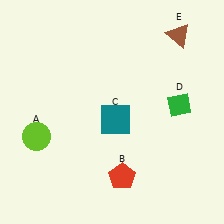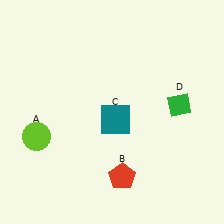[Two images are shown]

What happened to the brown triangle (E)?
The brown triangle (E) was removed in Image 2. It was in the top-right area of Image 1.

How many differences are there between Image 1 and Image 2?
There is 1 difference between the two images.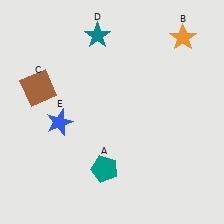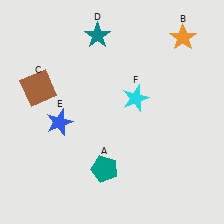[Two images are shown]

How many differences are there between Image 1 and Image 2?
There is 1 difference between the two images.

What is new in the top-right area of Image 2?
A cyan star (F) was added in the top-right area of Image 2.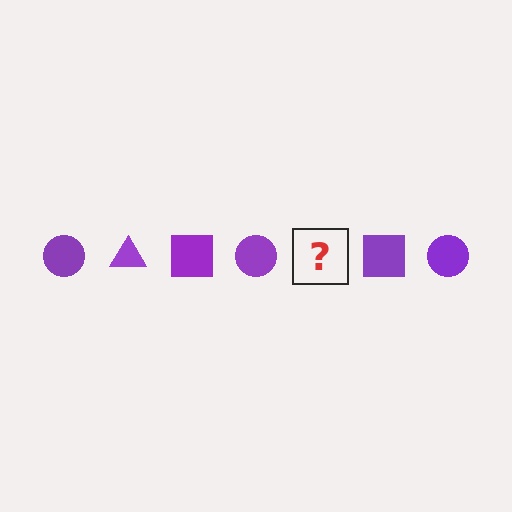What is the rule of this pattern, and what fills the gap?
The rule is that the pattern cycles through circle, triangle, square shapes in purple. The gap should be filled with a purple triangle.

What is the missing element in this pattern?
The missing element is a purple triangle.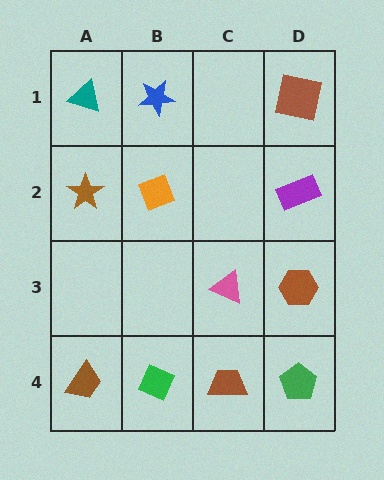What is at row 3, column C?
A pink triangle.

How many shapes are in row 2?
3 shapes.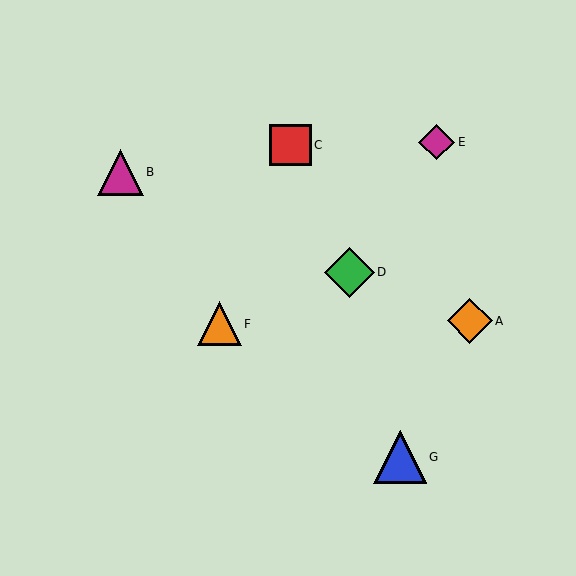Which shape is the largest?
The blue triangle (labeled G) is the largest.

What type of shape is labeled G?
Shape G is a blue triangle.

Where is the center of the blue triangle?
The center of the blue triangle is at (400, 457).